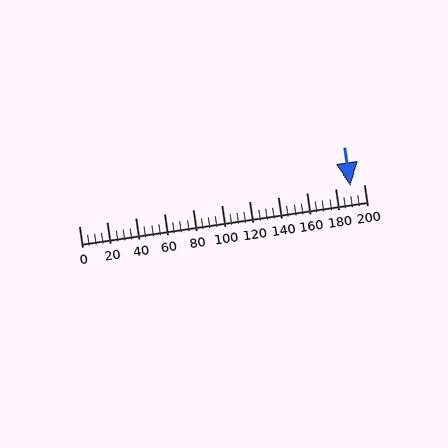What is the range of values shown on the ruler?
The ruler shows values from 0 to 200.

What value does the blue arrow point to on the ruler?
The blue arrow points to approximately 190.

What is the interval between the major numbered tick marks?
The major tick marks are spaced 20 units apart.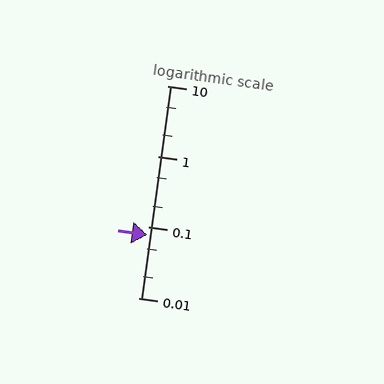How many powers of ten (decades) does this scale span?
The scale spans 3 decades, from 0.01 to 10.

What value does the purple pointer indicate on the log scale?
The pointer indicates approximately 0.078.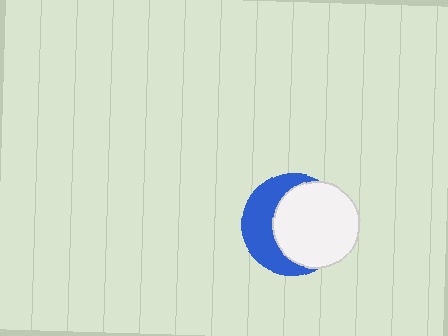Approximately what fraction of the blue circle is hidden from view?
Roughly 58% of the blue circle is hidden behind the white circle.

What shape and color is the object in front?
The object in front is a white circle.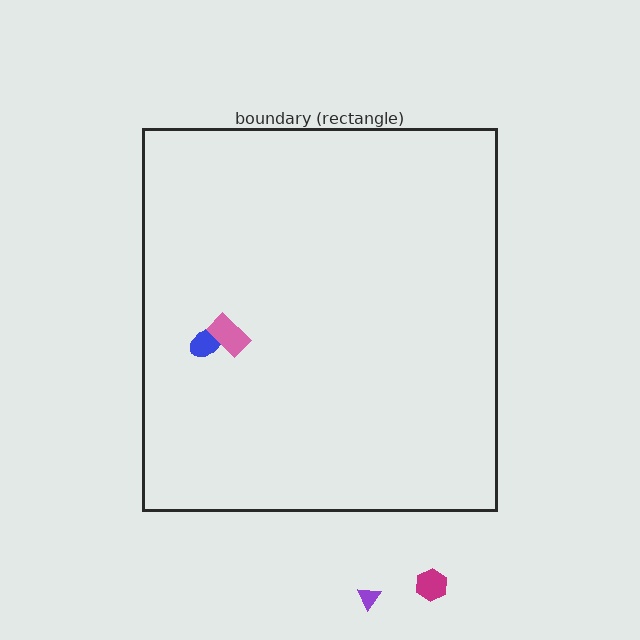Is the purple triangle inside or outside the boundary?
Outside.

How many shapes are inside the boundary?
2 inside, 2 outside.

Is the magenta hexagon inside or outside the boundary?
Outside.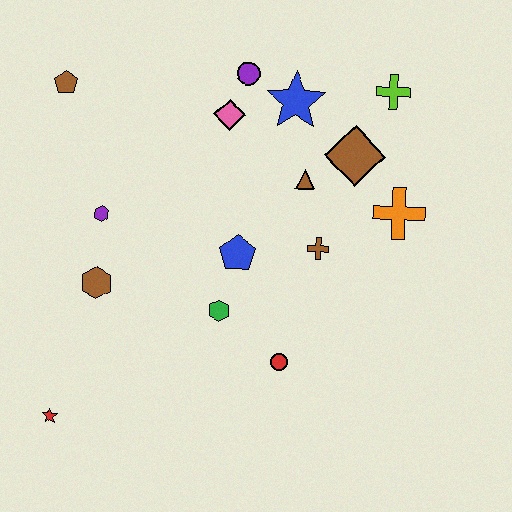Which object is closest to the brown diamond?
The brown triangle is closest to the brown diamond.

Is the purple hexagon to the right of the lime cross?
No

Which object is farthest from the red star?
The lime cross is farthest from the red star.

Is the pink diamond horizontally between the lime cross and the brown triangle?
No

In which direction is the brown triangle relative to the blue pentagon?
The brown triangle is above the blue pentagon.